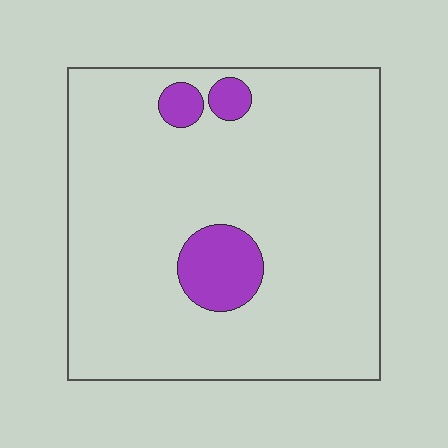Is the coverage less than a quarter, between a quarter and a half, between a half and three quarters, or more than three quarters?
Less than a quarter.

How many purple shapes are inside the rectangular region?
3.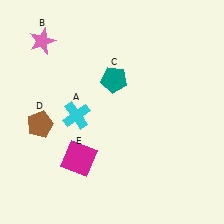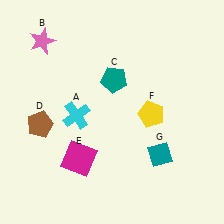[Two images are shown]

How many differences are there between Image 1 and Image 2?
There are 2 differences between the two images.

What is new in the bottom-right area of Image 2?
A teal diamond (G) was added in the bottom-right area of Image 2.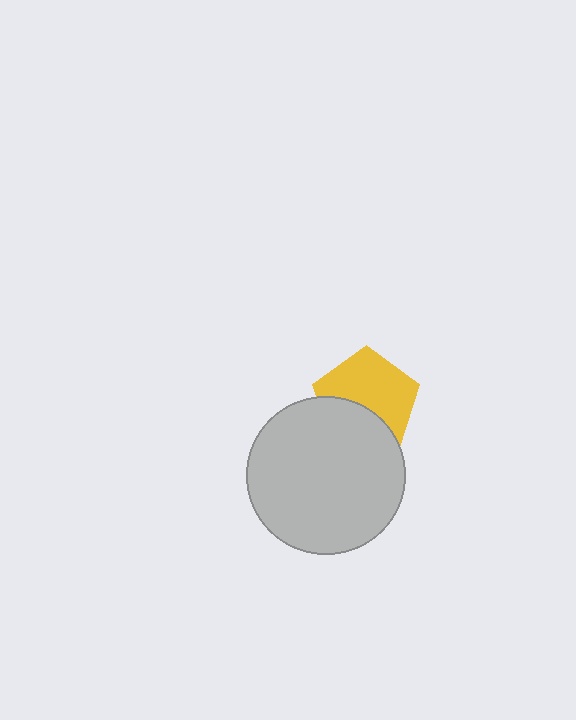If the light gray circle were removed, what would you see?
You would see the complete yellow pentagon.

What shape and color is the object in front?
The object in front is a light gray circle.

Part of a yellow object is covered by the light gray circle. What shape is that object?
It is a pentagon.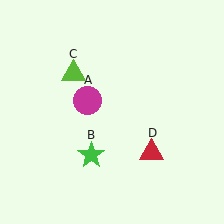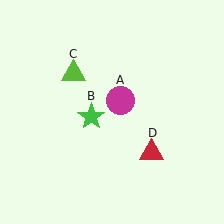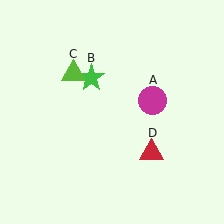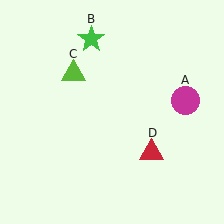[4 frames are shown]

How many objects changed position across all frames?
2 objects changed position: magenta circle (object A), green star (object B).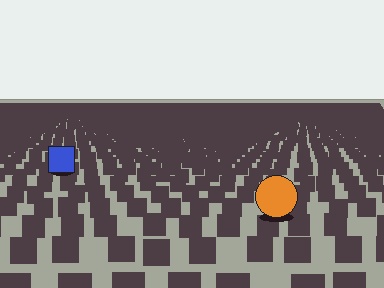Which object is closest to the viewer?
The orange circle is closest. The texture marks near it are larger and more spread out.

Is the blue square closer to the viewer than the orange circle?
No. The orange circle is closer — you can tell from the texture gradient: the ground texture is coarser near it.